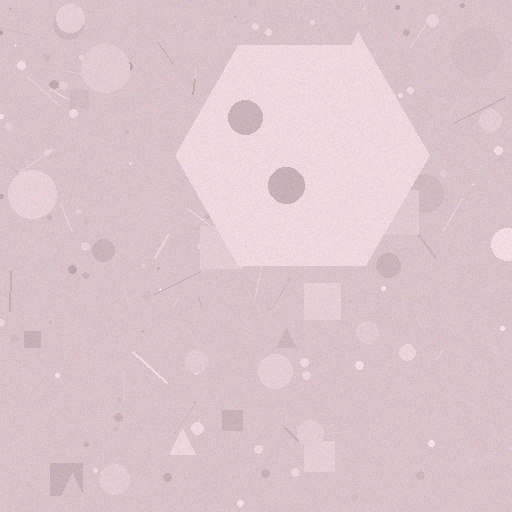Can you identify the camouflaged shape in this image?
The camouflaged shape is a hexagon.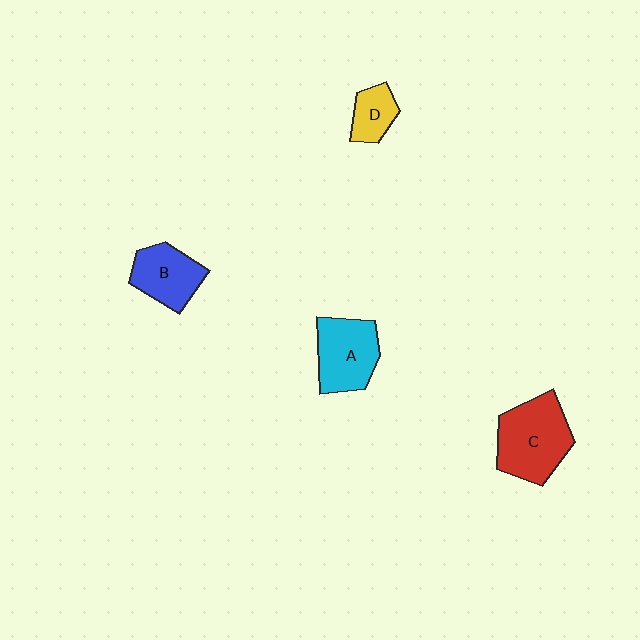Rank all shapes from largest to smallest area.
From largest to smallest: C (red), A (cyan), B (blue), D (yellow).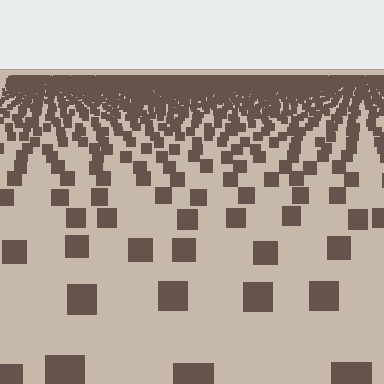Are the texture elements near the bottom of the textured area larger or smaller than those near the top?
Larger. Near the bottom, elements are closer to the viewer and appear at a bigger on-screen size.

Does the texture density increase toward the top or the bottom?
Density increases toward the top.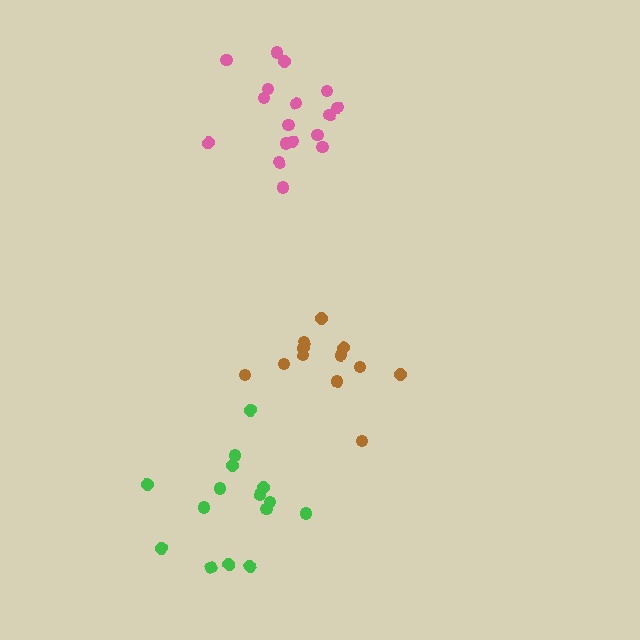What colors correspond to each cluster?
The clusters are colored: brown, pink, green.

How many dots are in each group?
Group 1: 12 dots, Group 2: 17 dots, Group 3: 15 dots (44 total).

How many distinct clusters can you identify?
There are 3 distinct clusters.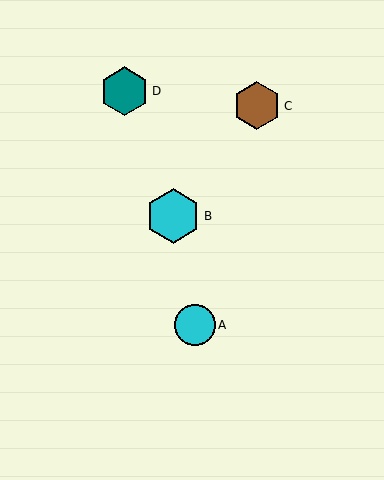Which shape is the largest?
The cyan hexagon (labeled B) is the largest.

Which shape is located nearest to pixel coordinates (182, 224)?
The cyan hexagon (labeled B) at (173, 216) is nearest to that location.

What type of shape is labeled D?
Shape D is a teal hexagon.